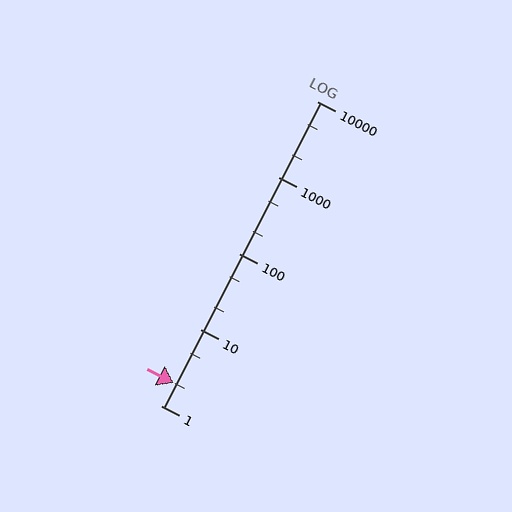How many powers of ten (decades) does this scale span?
The scale spans 4 decades, from 1 to 10000.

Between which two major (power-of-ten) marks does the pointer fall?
The pointer is between 1 and 10.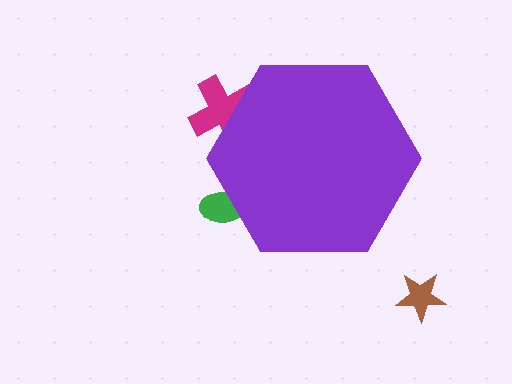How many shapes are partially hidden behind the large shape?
2 shapes are partially hidden.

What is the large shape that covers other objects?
A purple hexagon.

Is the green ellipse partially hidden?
Yes, the green ellipse is partially hidden behind the purple hexagon.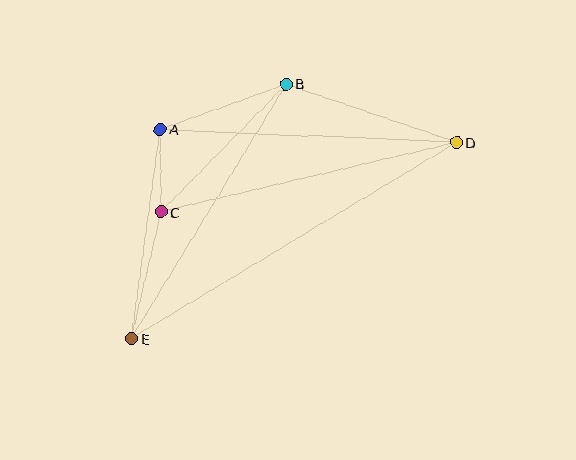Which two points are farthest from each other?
Points D and E are farthest from each other.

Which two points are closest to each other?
Points A and C are closest to each other.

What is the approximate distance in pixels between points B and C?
The distance between B and C is approximately 178 pixels.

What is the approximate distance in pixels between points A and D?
The distance between A and D is approximately 296 pixels.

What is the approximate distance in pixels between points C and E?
The distance between C and E is approximately 130 pixels.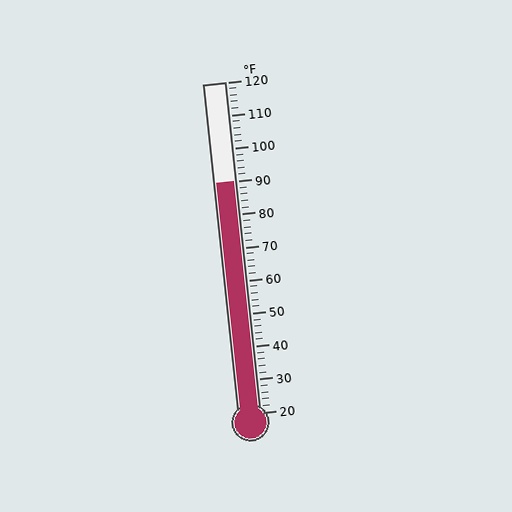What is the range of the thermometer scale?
The thermometer scale ranges from 20°F to 120°F.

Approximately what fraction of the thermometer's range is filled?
The thermometer is filled to approximately 70% of its range.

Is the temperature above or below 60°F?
The temperature is above 60°F.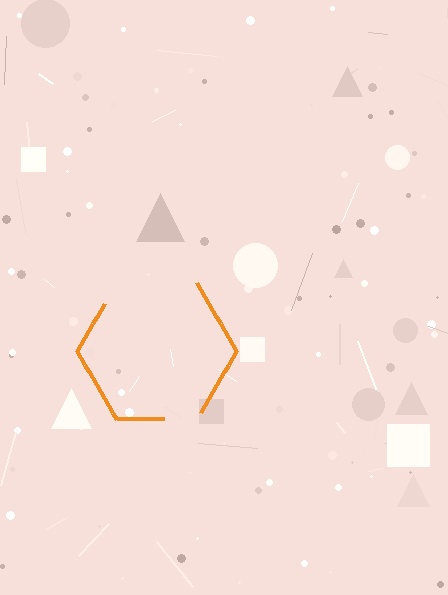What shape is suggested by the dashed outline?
The dashed outline suggests a hexagon.